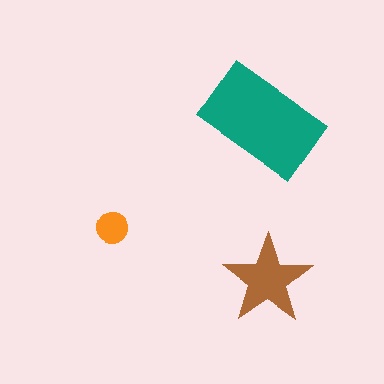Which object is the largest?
The teal rectangle.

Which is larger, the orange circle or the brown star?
The brown star.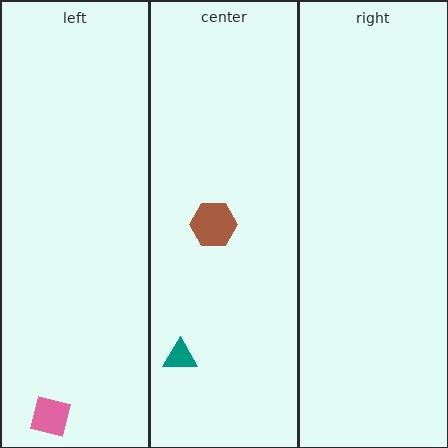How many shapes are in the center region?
2.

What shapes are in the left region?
The pink square.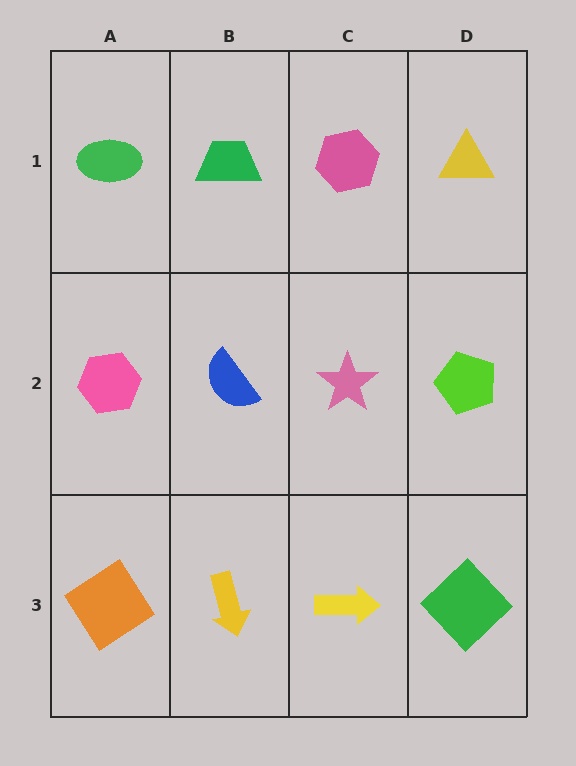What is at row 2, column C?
A pink star.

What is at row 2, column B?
A blue semicircle.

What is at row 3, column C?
A yellow arrow.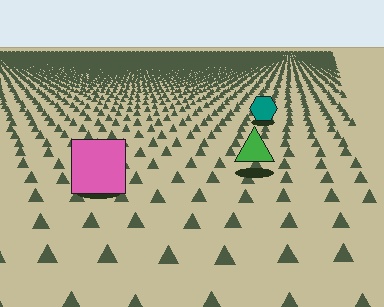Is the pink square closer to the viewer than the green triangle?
Yes. The pink square is closer — you can tell from the texture gradient: the ground texture is coarser near it.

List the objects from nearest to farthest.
From nearest to farthest: the pink square, the green triangle, the teal hexagon.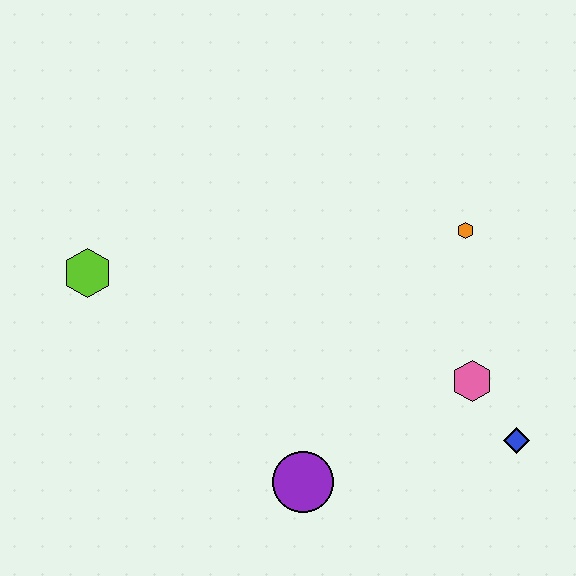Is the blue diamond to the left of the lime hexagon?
No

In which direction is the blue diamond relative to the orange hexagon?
The blue diamond is below the orange hexagon.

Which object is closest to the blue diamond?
The pink hexagon is closest to the blue diamond.